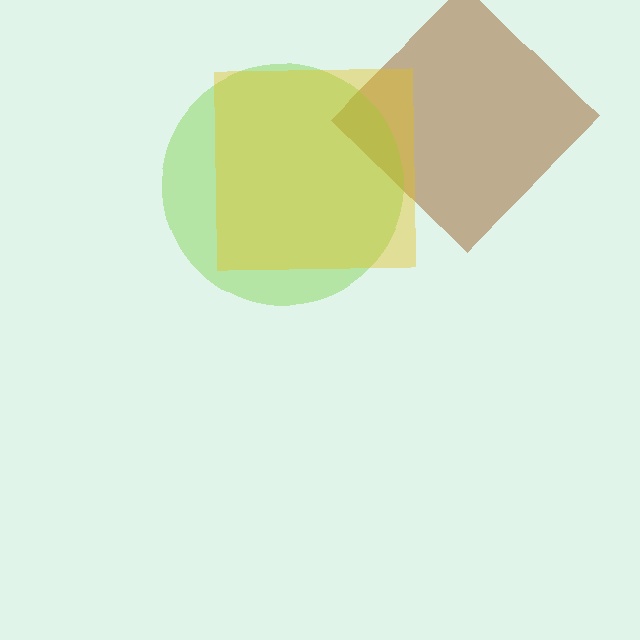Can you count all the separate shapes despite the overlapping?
Yes, there are 3 separate shapes.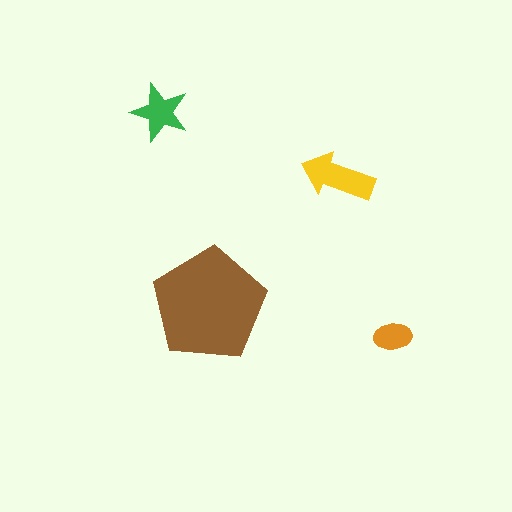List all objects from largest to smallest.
The brown pentagon, the yellow arrow, the green star, the orange ellipse.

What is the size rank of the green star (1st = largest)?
3rd.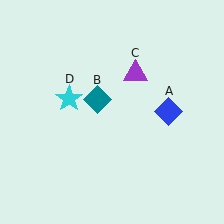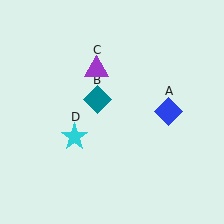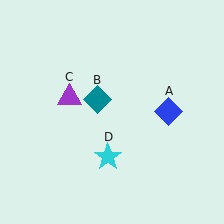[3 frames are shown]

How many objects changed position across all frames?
2 objects changed position: purple triangle (object C), cyan star (object D).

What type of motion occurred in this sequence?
The purple triangle (object C), cyan star (object D) rotated counterclockwise around the center of the scene.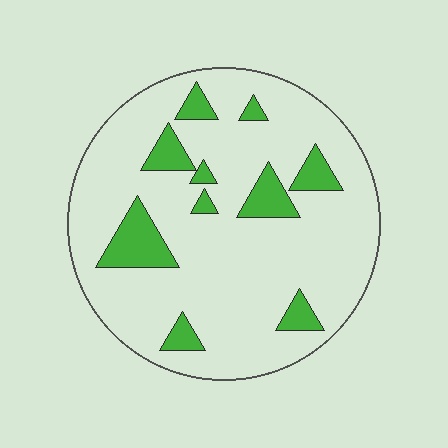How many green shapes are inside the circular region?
10.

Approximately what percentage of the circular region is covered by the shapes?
Approximately 15%.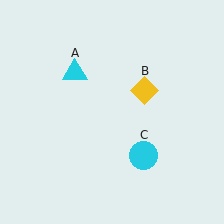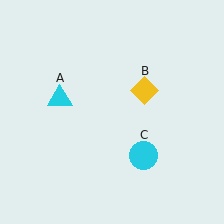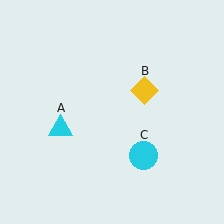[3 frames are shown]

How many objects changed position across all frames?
1 object changed position: cyan triangle (object A).